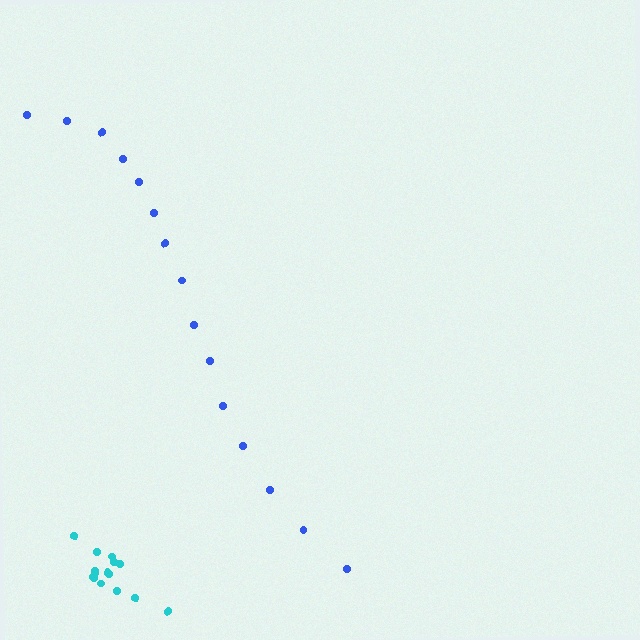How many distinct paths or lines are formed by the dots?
There are 2 distinct paths.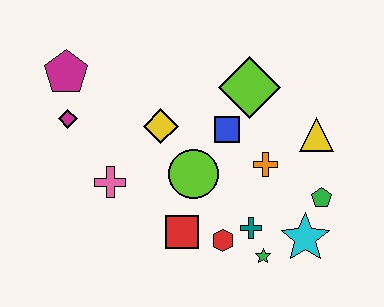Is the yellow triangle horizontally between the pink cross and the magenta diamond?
No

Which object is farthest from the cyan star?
The magenta pentagon is farthest from the cyan star.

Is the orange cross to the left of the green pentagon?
Yes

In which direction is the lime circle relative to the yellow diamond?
The lime circle is below the yellow diamond.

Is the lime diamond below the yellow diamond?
No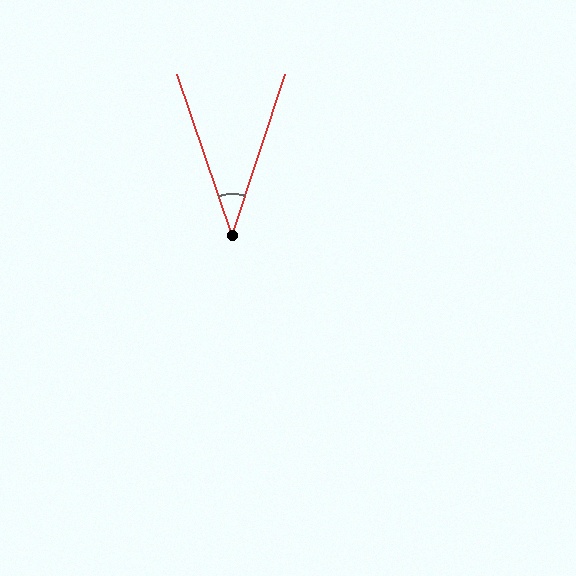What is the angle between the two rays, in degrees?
Approximately 37 degrees.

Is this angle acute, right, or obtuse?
It is acute.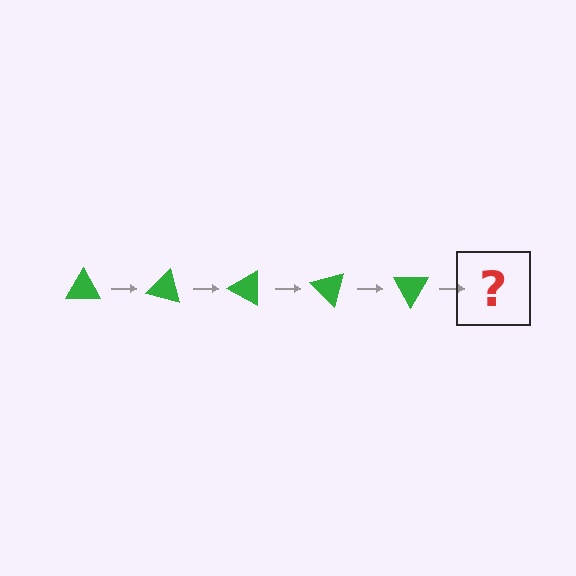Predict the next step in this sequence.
The next step is a green triangle rotated 75 degrees.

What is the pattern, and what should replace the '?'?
The pattern is that the triangle rotates 15 degrees each step. The '?' should be a green triangle rotated 75 degrees.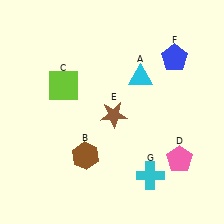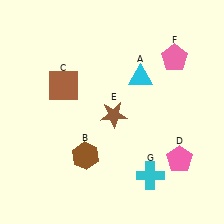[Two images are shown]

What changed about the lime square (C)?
In Image 1, C is lime. In Image 2, it changed to brown.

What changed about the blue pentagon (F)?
In Image 1, F is blue. In Image 2, it changed to pink.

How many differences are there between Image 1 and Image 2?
There are 2 differences between the two images.